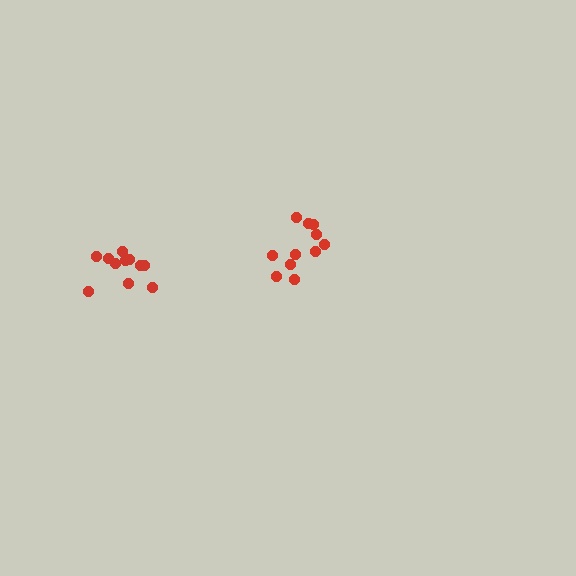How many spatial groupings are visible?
There are 2 spatial groupings.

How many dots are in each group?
Group 1: 11 dots, Group 2: 11 dots (22 total).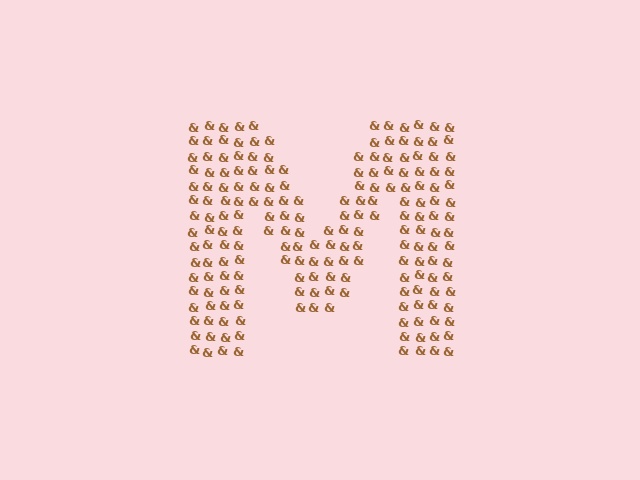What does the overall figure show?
The overall figure shows the letter M.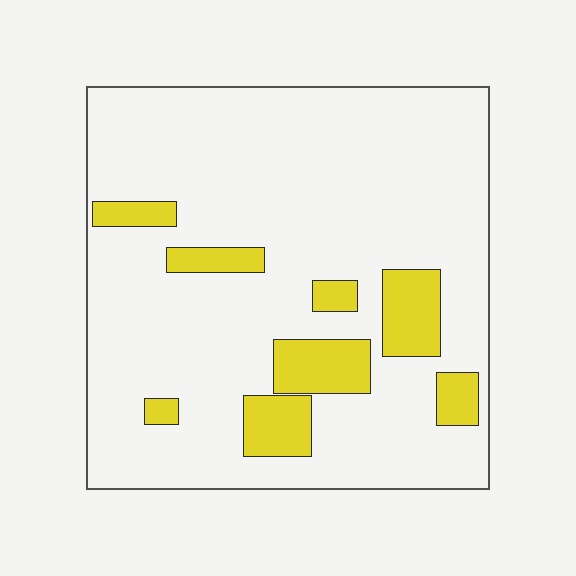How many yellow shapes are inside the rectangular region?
8.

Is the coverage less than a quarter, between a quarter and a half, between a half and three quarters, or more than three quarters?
Less than a quarter.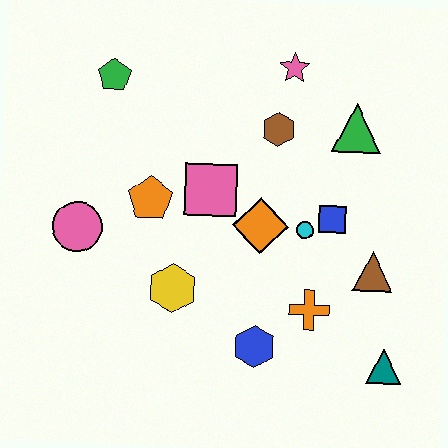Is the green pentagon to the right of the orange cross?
No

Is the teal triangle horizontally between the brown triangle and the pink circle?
No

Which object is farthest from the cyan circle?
The green pentagon is farthest from the cyan circle.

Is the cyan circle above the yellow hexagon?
Yes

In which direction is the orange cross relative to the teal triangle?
The orange cross is to the left of the teal triangle.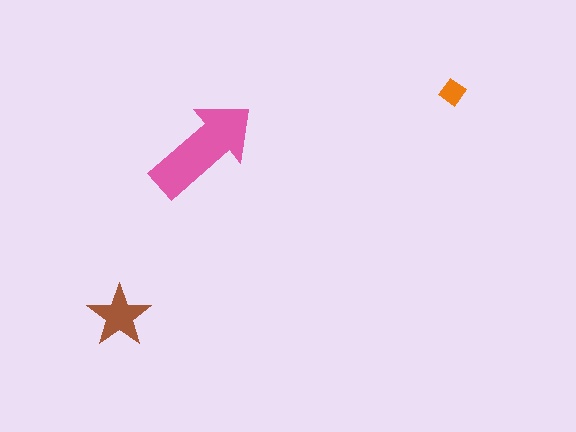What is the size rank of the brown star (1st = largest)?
2nd.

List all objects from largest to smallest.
The pink arrow, the brown star, the orange diamond.